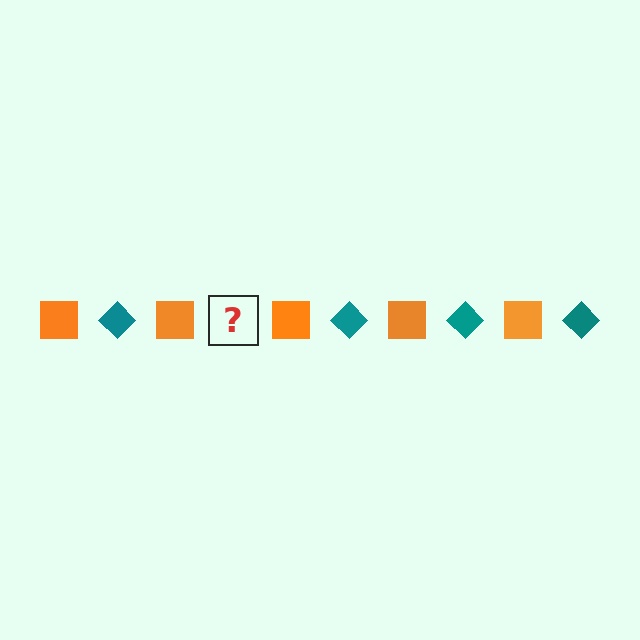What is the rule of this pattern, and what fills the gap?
The rule is that the pattern alternates between orange square and teal diamond. The gap should be filled with a teal diamond.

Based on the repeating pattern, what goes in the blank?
The blank should be a teal diamond.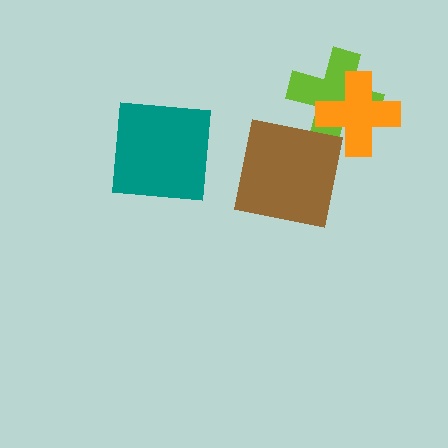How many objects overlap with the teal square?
0 objects overlap with the teal square.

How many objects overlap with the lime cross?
1 object overlaps with the lime cross.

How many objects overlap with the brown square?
0 objects overlap with the brown square.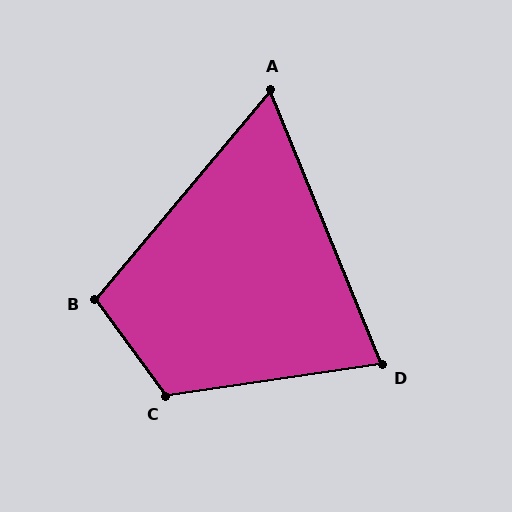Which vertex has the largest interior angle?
C, at approximately 118 degrees.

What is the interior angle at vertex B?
Approximately 104 degrees (obtuse).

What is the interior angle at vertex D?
Approximately 76 degrees (acute).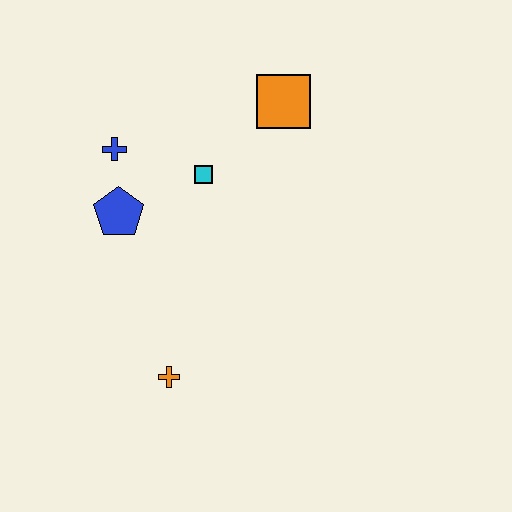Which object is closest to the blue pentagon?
The blue cross is closest to the blue pentagon.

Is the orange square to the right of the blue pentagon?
Yes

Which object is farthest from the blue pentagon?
The orange square is farthest from the blue pentagon.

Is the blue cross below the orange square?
Yes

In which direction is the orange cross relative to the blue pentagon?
The orange cross is below the blue pentagon.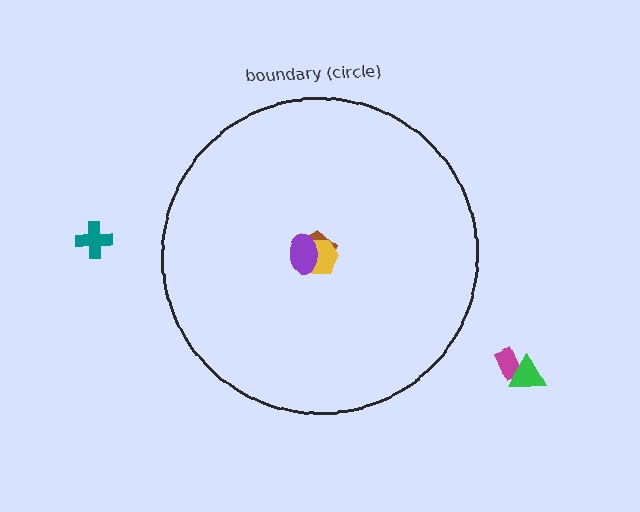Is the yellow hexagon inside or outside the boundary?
Inside.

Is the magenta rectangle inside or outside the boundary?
Outside.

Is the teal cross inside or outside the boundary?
Outside.